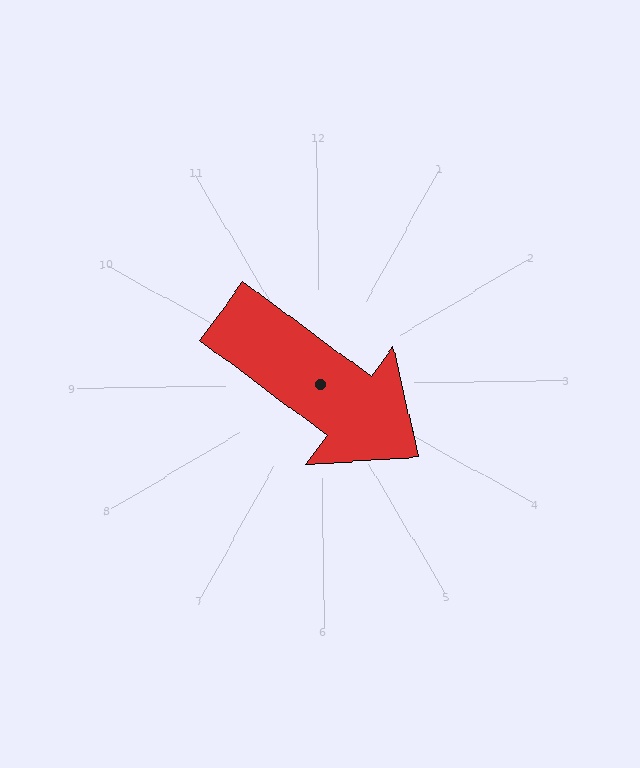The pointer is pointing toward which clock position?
Roughly 4 o'clock.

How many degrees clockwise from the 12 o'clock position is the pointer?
Approximately 127 degrees.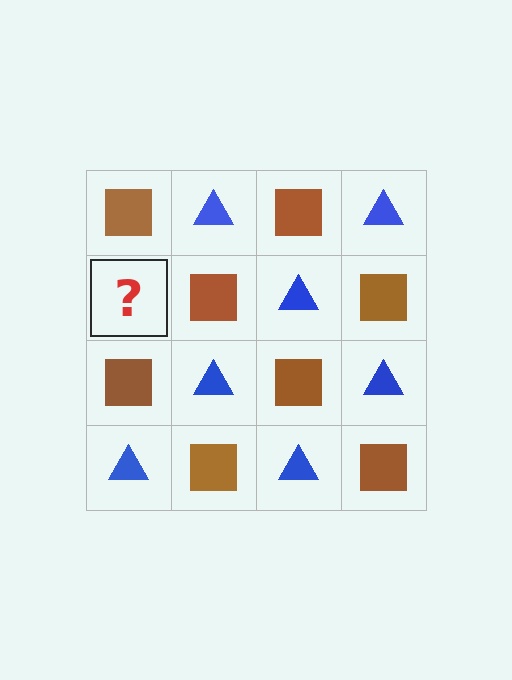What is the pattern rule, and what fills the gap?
The rule is that it alternates brown square and blue triangle in a checkerboard pattern. The gap should be filled with a blue triangle.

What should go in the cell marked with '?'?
The missing cell should contain a blue triangle.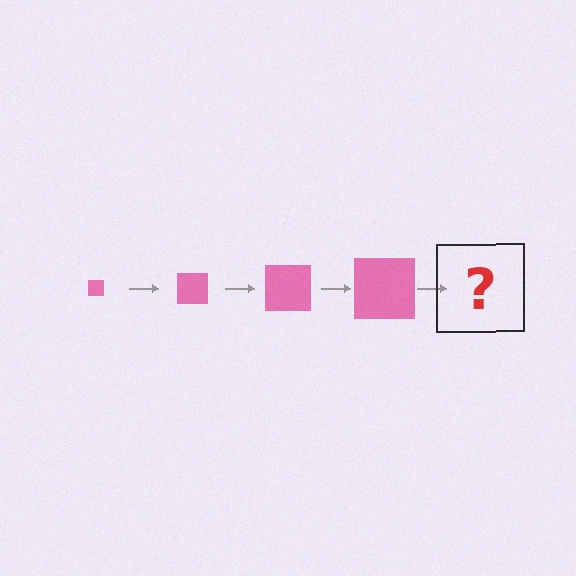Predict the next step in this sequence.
The next step is a pink square, larger than the previous one.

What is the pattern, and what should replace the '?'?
The pattern is that the square gets progressively larger each step. The '?' should be a pink square, larger than the previous one.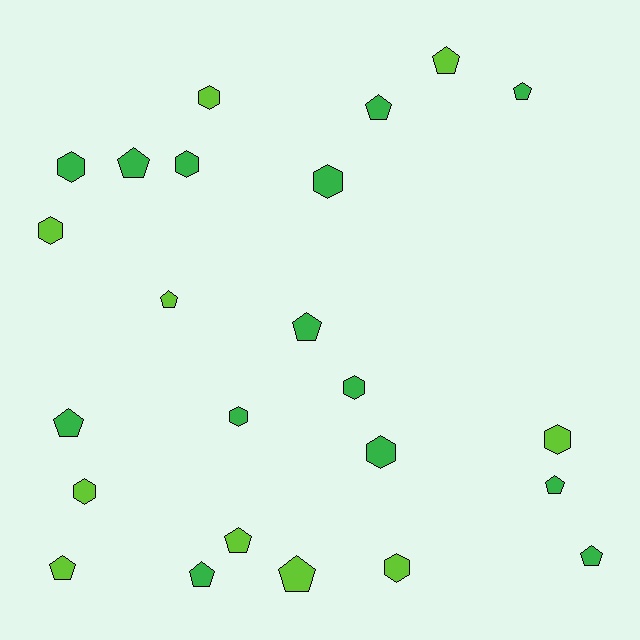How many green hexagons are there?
There are 6 green hexagons.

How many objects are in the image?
There are 24 objects.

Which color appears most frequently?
Green, with 14 objects.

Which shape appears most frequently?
Pentagon, with 13 objects.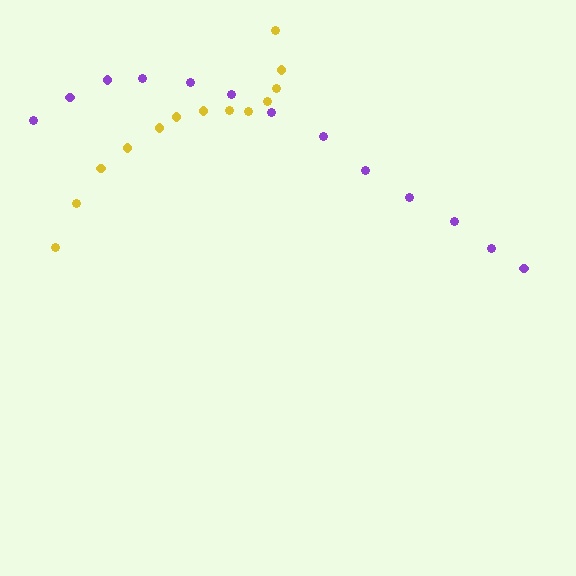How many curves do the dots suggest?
There are 2 distinct paths.